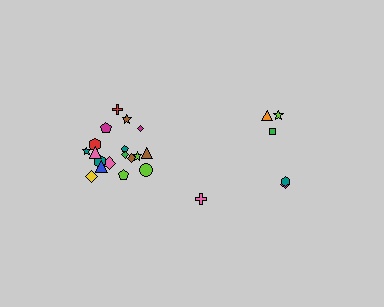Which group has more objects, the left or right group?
The left group.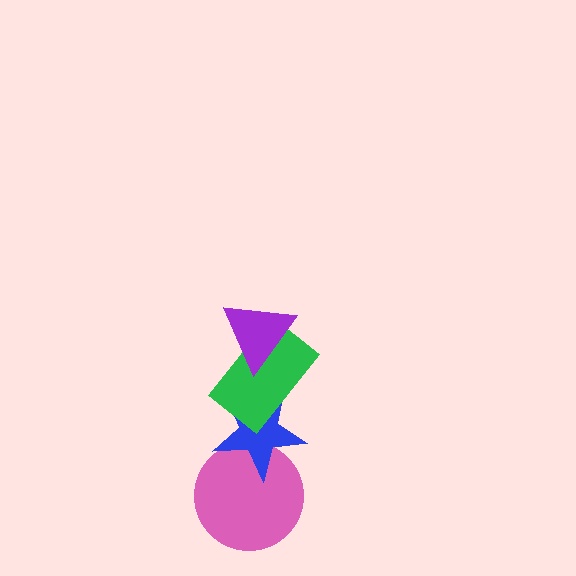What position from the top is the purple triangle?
The purple triangle is 1st from the top.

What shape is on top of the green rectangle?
The purple triangle is on top of the green rectangle.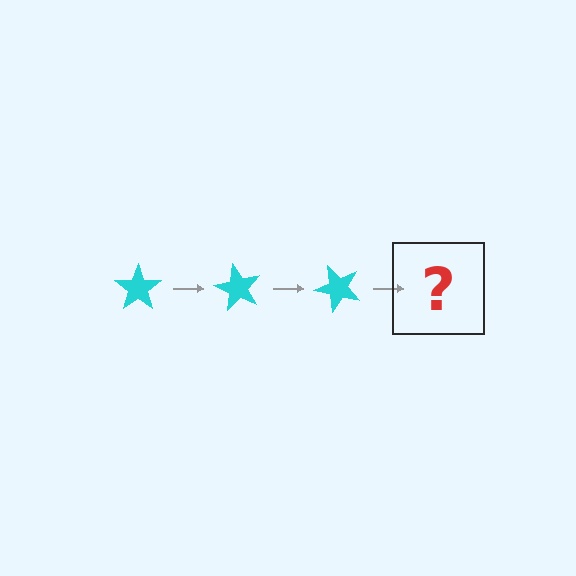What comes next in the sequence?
The next element should be a cyan star rotated 180 degrees.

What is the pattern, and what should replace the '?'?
The pattern is that the star rotates 60 degrees each step. The '?' should be a cyan star rotated 180 degrees.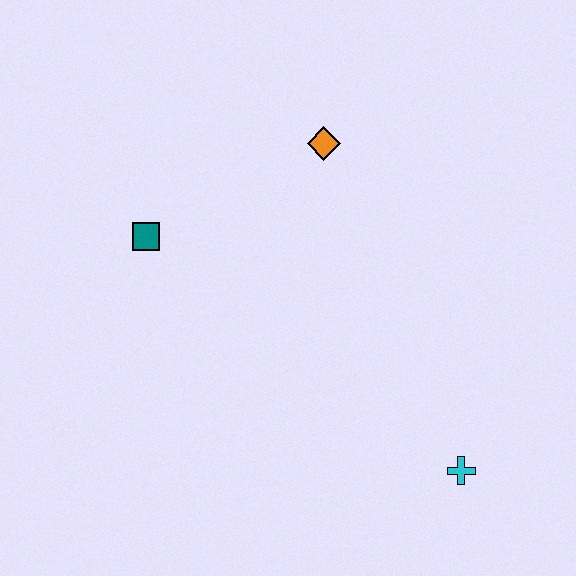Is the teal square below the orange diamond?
Yes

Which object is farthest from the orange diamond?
The cyan cross is farthest from the orange diamond.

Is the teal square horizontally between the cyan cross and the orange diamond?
No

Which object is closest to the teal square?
The orange diamond is closest to the teal square.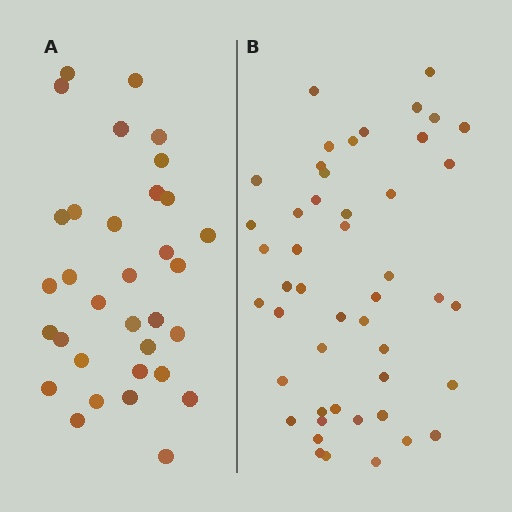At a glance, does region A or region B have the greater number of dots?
Region B (the right region) has more dots.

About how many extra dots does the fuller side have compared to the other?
Region B has approximately 15 more dots than region A.